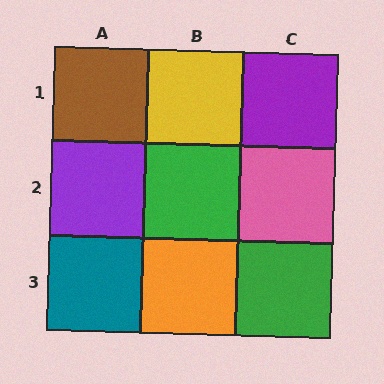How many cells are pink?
1 cell is pink.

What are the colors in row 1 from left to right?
Brown, yellow, purple.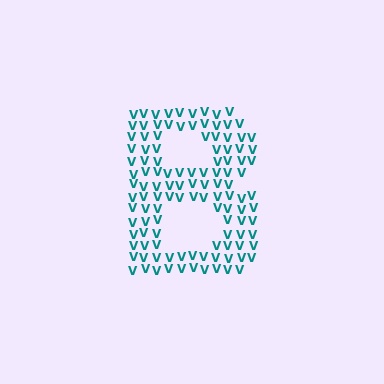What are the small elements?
The small elements are letter V's.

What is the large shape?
The large shape is the letter B.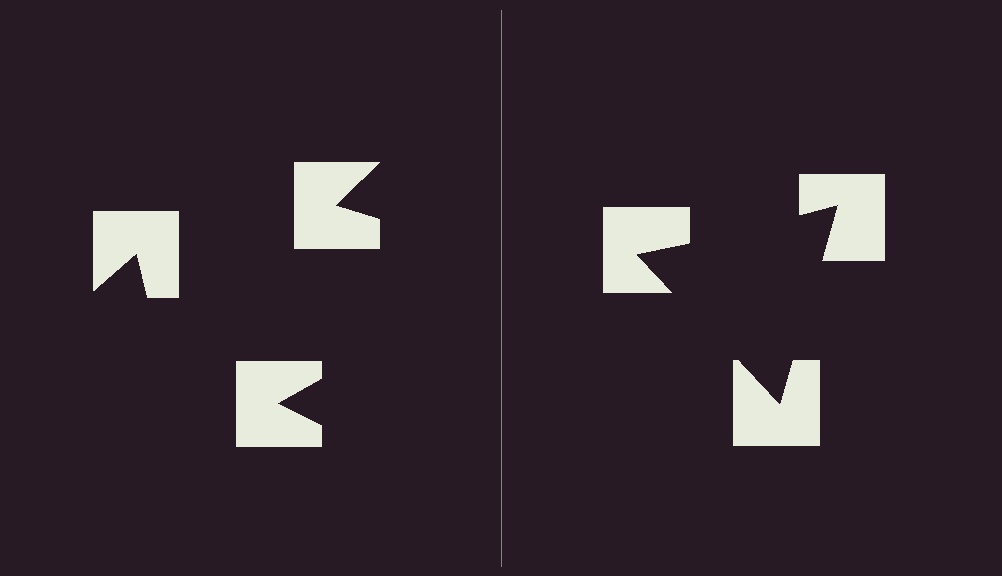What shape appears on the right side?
An illusory triangle.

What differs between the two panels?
The notched squares are positioned identically on both sides; only the wedge orientations differ. On the right they align to a triangle; on the left they are misaligned.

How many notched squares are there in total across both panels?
6 — 3 on each side.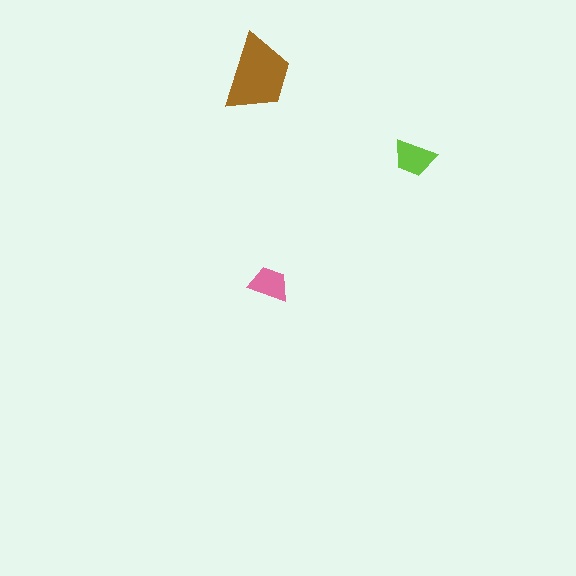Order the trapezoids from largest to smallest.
the brown one, the lime one, the pink one.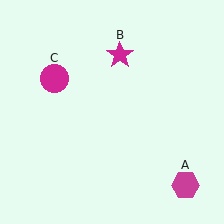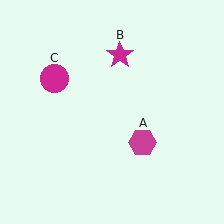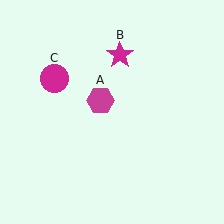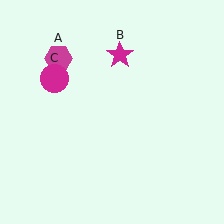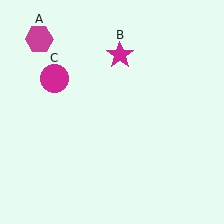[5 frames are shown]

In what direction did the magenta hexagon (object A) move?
The magenta hexagon (object A) moved up and to the left.